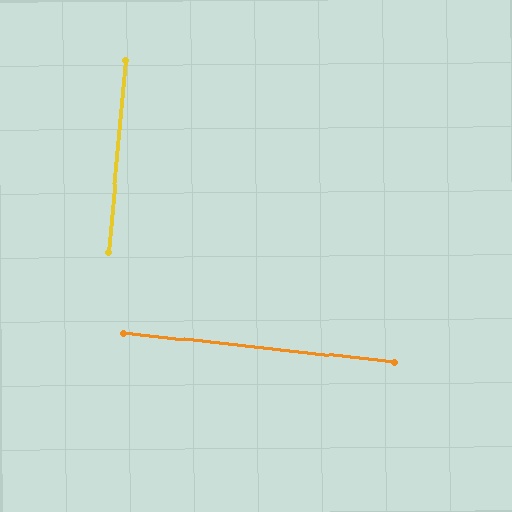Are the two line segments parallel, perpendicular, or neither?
Perpendicular — they meet at approximately 89°.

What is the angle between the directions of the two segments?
Approximately 89 degrees.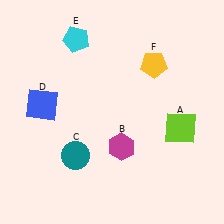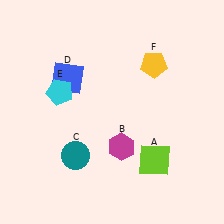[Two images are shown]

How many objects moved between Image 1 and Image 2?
3 objects moved between the two images.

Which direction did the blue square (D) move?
The blue square (D) moved up.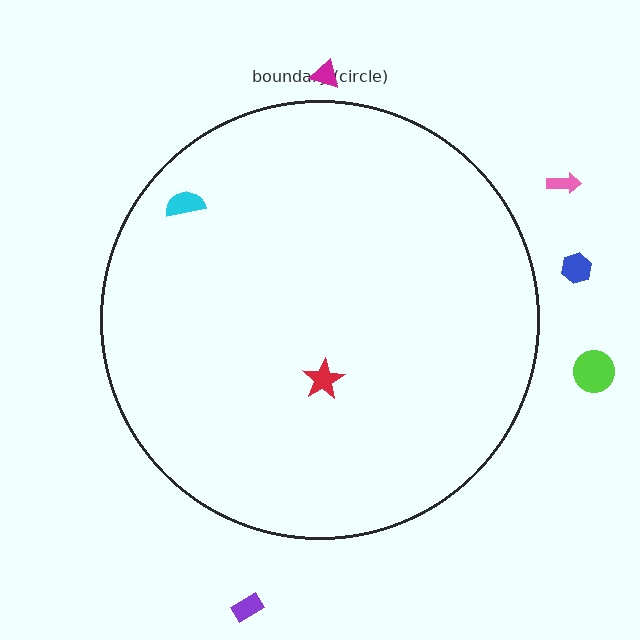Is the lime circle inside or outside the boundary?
Outside.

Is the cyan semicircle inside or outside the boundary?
Inside.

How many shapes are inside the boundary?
2 inside, 5 outside.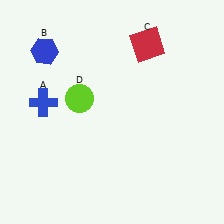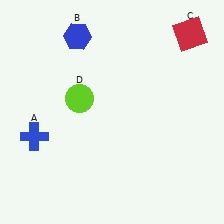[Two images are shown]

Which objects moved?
The objects that moved are: the blue cross (A), the blue hexagon (B), the red square (C).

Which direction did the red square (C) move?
The red square (C) moved right.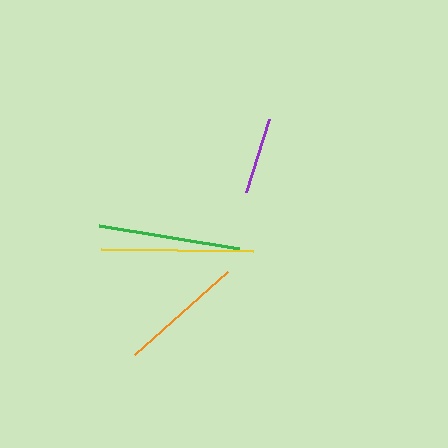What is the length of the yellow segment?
The yellow segment is approximately 151 pixels long.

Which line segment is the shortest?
The purple line is the shortest at approximately 76 pixels.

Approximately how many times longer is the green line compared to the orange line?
The green line is approximately 1.1 times the length of the orange line.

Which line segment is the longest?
The yellow line is the longest at approximately 151 pixels.